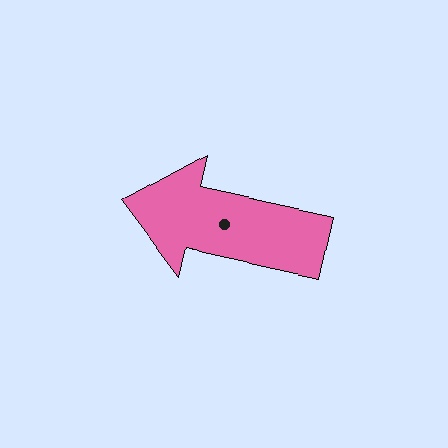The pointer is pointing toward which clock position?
Roughly 9 o'clock.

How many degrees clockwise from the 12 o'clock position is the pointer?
Approximately 282 degrees.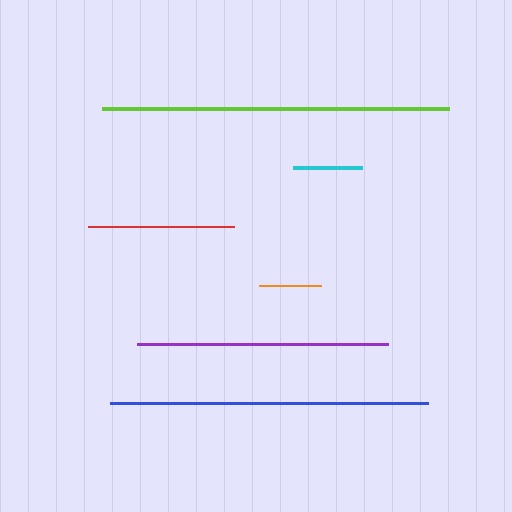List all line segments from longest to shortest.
From longest to shortest: lime, blue, purple, red, cyan, orange.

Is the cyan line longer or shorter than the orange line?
The cyan line is longer than the orange line.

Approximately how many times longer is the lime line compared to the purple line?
The lime line is approximately 1.4 times the length of the purple line.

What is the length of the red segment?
The red segment is approximately 145 pixels long.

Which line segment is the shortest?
The orange line is the shortest at approximately 62 pixels.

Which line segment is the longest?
The lime line is the longest at approximately 348 pixels.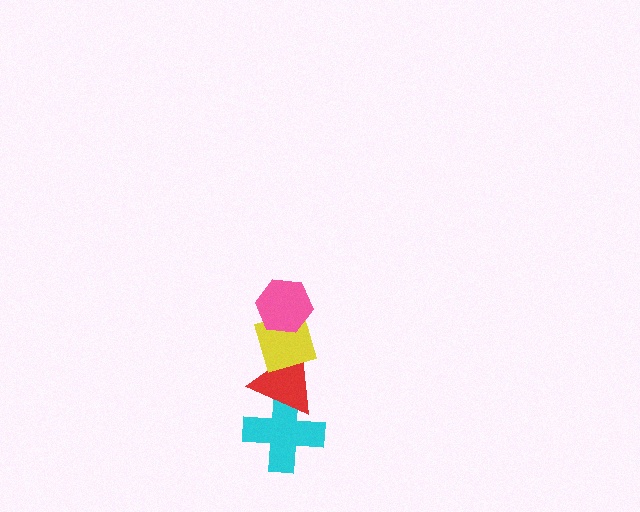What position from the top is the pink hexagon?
The pink hexagon is 1st from the top.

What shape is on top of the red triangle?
The yellow diamond is on top of the red triangle.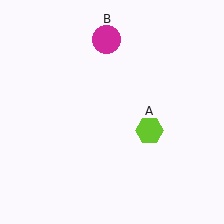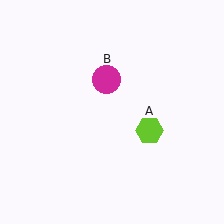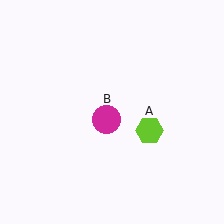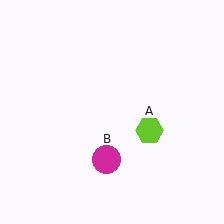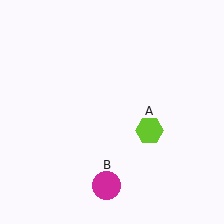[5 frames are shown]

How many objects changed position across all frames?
1 object changed position: magenta circle (object B).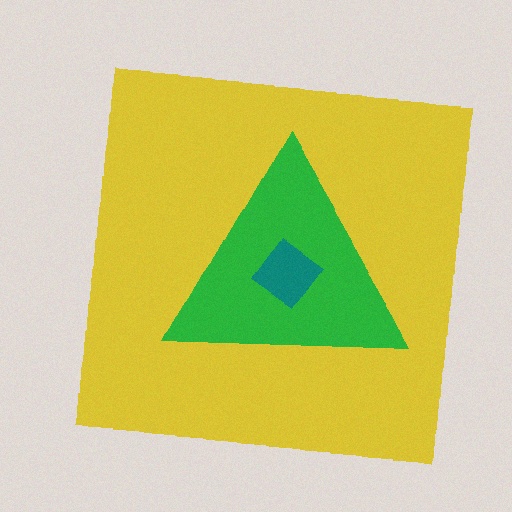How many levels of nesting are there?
3.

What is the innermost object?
The teal diamond.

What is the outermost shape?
The yellow square.